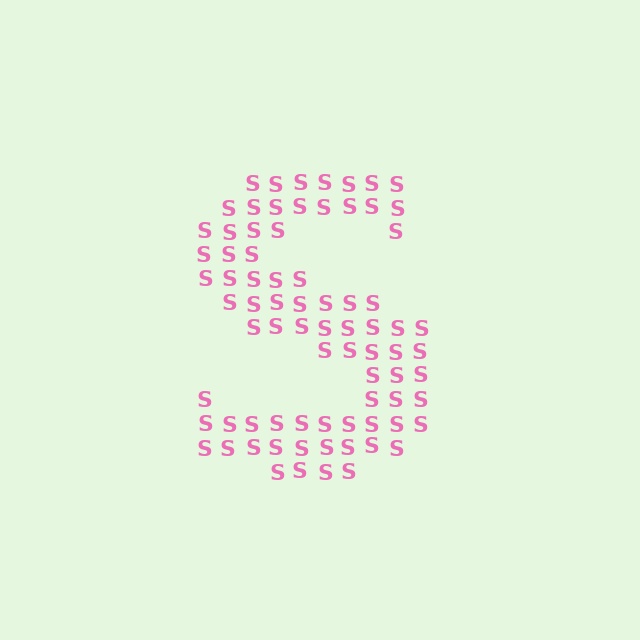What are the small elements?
The small elements are letter S's.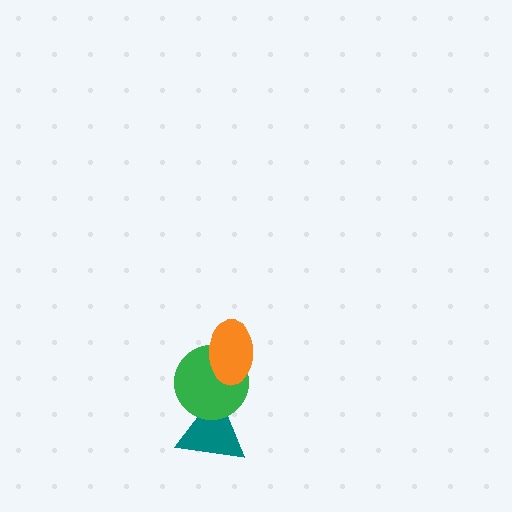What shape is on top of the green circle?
The orange ellipse is on top of the green circle.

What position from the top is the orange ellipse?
The orange ellipse is 1st from the top.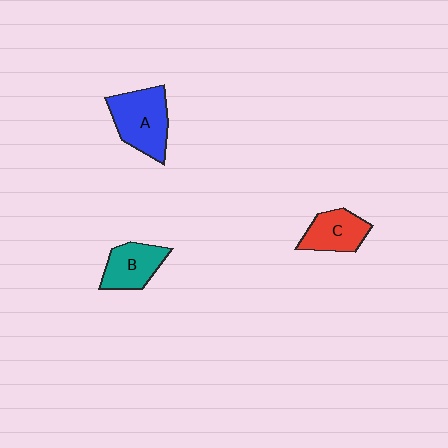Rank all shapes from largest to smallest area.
From largest to smallest: A (blue), B (teal), C (red).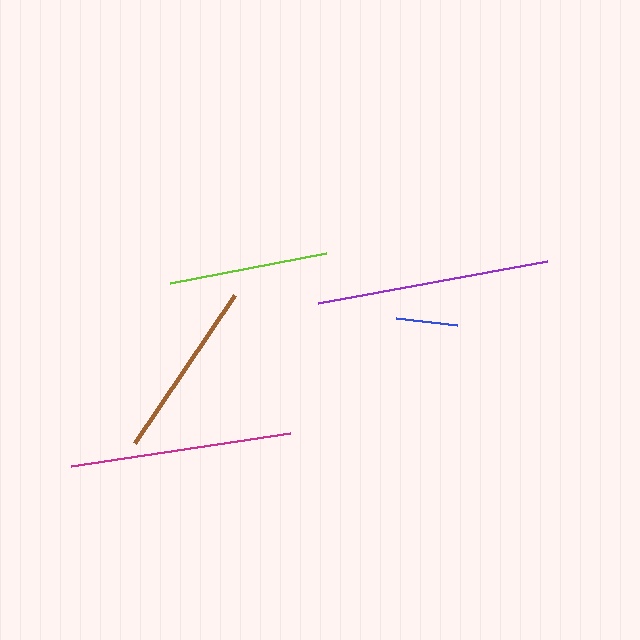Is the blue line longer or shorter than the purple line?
The purple line is longer than the blue line.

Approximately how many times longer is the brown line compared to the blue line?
The brown line is approximately 2.9 times the length of the blue line.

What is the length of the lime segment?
The lime segment is approximately 159 pixels long.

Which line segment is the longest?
The purple line is the longest at approximately 233 pixels.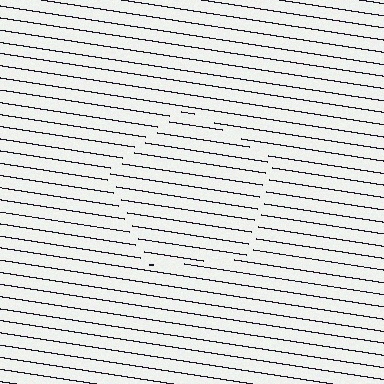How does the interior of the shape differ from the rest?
The interior of the shape contains the same grating, shifted by half a period — the contour is defined by the phase discontinuity where line-ends from the inner and outer gratings abut.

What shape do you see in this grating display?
An illusory pentagon. The interior of the shape contains the same grating, shifted by half a period — the contour is defined by the phase discontinuity where line-ends from the inner and outer gratings abut.